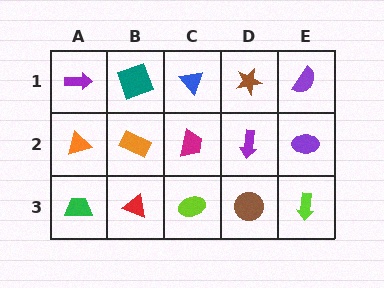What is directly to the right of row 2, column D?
A purple ellipse.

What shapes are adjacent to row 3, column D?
A purple arrow (row 2, column D), a lime ellipse (row 3, column C), a lime arrow (row 3, column E).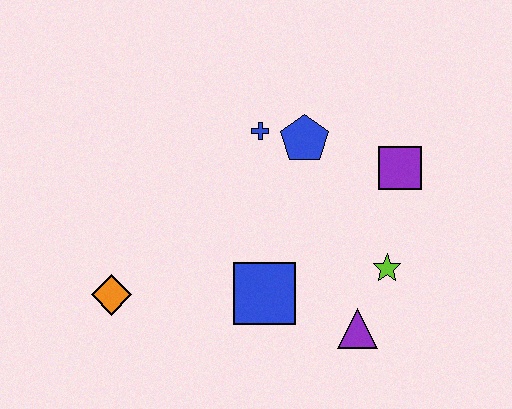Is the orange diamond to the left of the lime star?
Yes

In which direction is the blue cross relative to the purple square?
The blue cross is to the left of the purple square.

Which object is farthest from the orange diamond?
The purple square is farthest from the orange diamond.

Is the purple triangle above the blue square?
No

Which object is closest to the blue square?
The purple triangle is closest to the blue square.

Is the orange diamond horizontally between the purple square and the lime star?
No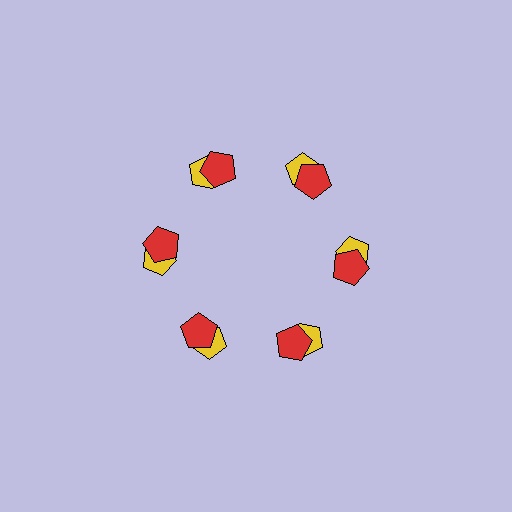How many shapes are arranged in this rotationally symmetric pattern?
There are 12 shapes, arranged in 6 groups of 2.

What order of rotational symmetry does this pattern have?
This pattern has 6-fold rotational symmetry.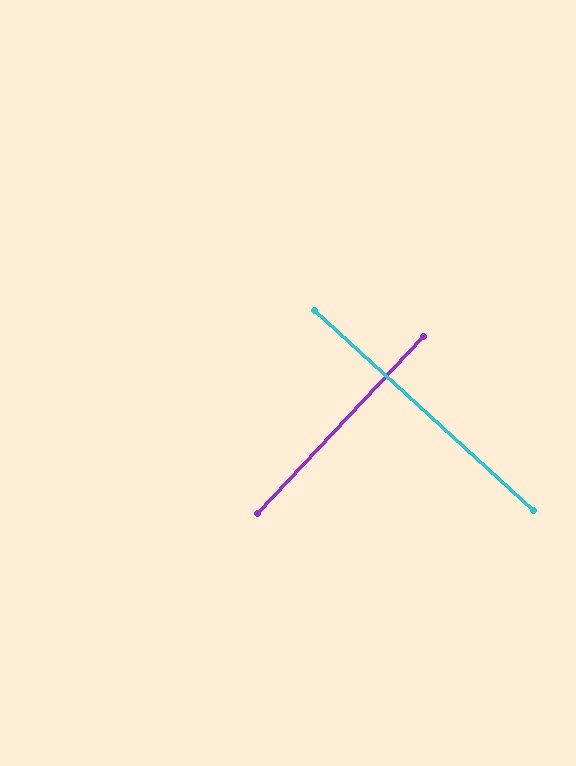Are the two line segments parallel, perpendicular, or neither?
Perpendicular — they meet at approximately 89°.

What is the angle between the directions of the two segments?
Approximately 89 degrees.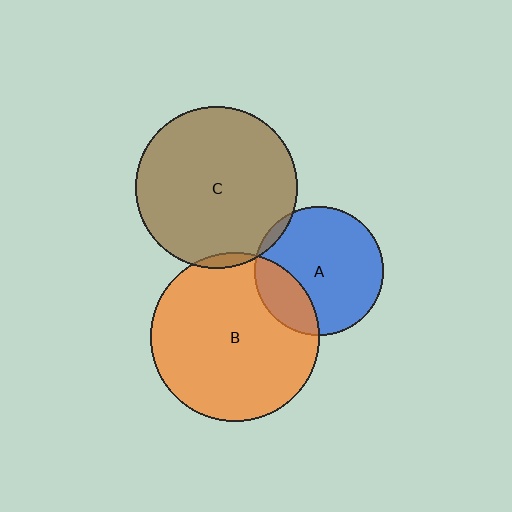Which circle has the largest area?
Circle B (orange).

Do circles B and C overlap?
Yes.